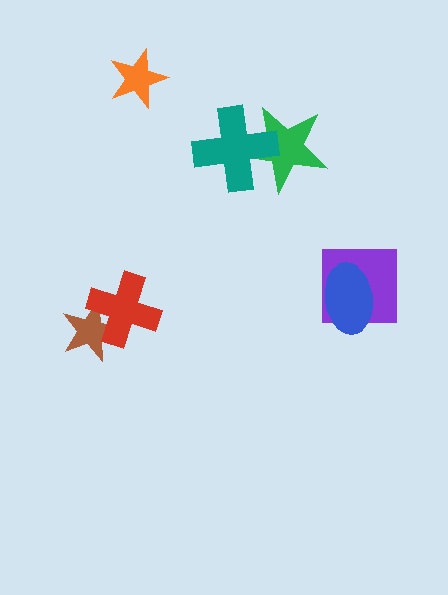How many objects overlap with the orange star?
0 objects overlap with the orange star.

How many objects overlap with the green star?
1 object overlaps with the green star.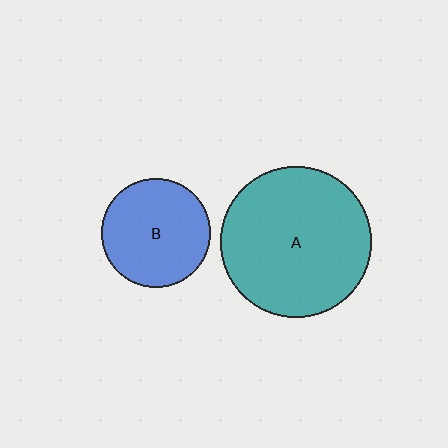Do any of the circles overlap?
No, none of the circles overlap.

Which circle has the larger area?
Circle A (teal).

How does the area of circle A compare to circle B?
Approximately 1.9 times.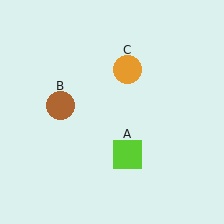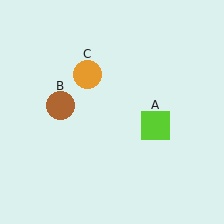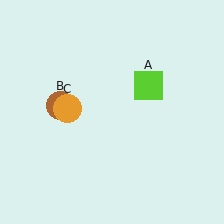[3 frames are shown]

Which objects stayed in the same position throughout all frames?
Brown circle (object B) remained stationary.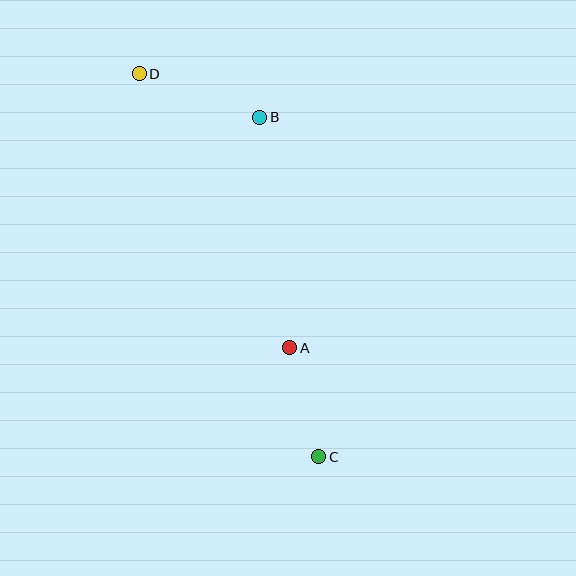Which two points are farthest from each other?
Points C and D are farthest from each other.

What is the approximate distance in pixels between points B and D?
The distance between B and D is approximately 128 pixels.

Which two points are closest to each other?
Points A and C are closest to each other.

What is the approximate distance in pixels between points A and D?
The distance between A and D is approximately 313 pixels.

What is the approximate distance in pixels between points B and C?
The distance between B and C is approximately 344 pixels.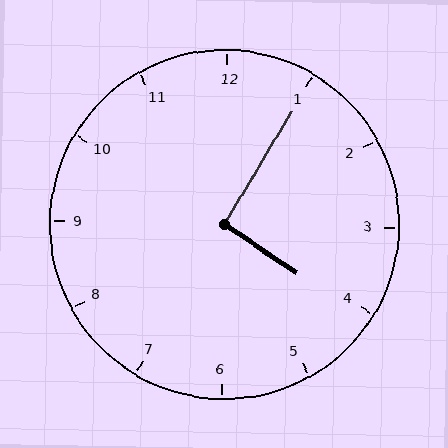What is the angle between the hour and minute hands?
Approximately 92 degrees.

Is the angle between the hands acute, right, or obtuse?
It is right.